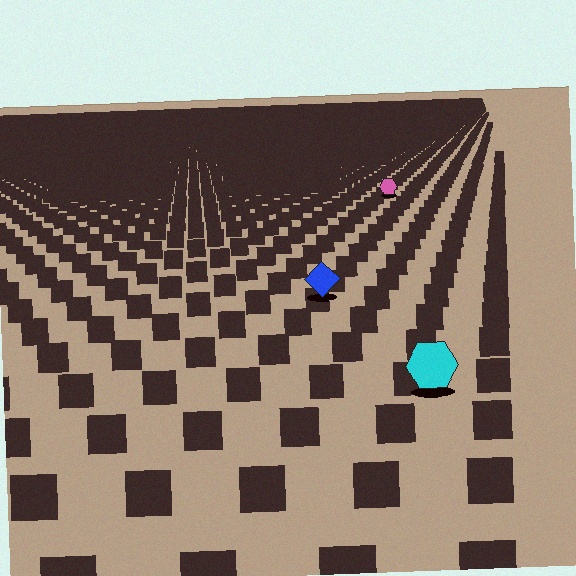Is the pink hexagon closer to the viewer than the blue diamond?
No. The blue diamond is closer — you can tell from the texture gradient: the ground texture is coarser near it.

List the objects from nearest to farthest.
From nearest to farthest: the cyan hexagon, the blue diamond, the pink hexagon.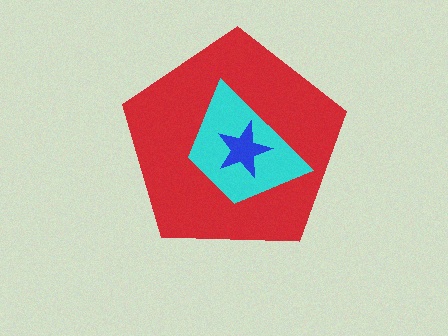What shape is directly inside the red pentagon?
The cyan trapezoid.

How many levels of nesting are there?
3.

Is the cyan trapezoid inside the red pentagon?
Yes.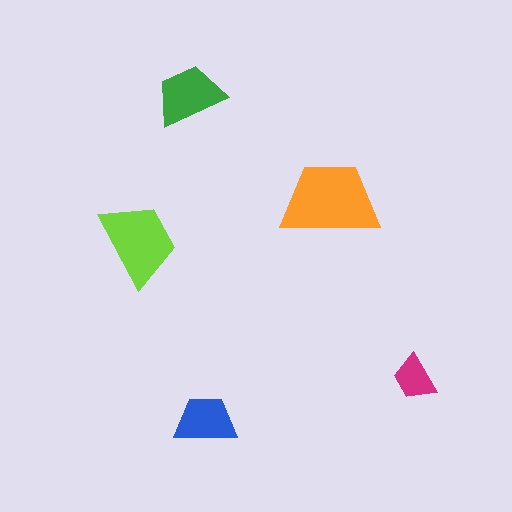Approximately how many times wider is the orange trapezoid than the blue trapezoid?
About 1.5 times wider.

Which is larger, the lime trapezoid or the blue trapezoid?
The lime one.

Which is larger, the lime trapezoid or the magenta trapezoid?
The lime one.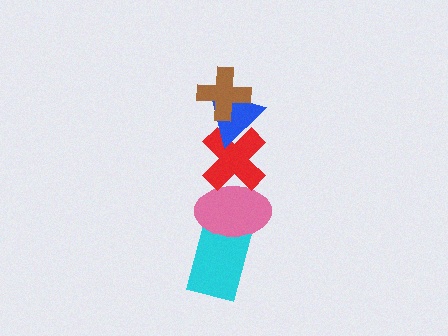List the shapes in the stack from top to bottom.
From top to bottom: the brown cross, the blue triangle, the red cross, the pink ellipse, the cyan rectangle.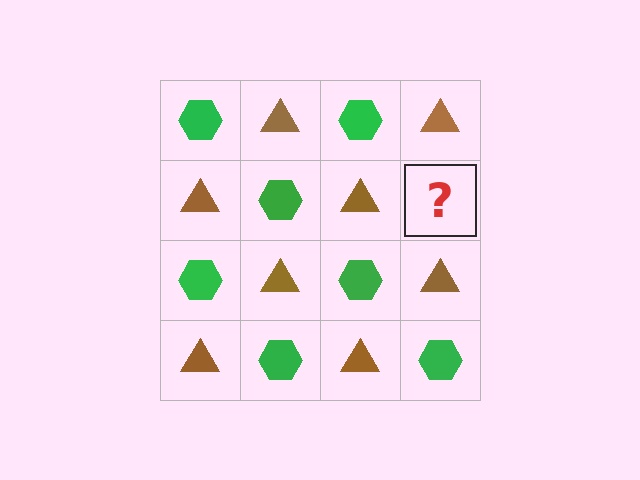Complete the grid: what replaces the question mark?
The question mark should be replaced with a green hexagon.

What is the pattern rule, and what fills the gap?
The rule is that it alternates green hexagon and brown triangle in a checkerboard pattern. The gap should be filled with a green hexagon.